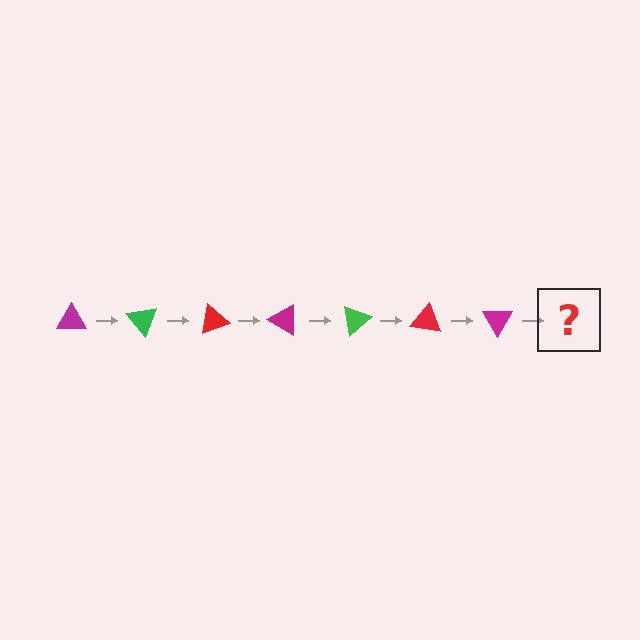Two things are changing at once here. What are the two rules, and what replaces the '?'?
The two rules are that it rotates 50 degrees each step and the color cycles through magenta, green, and red. The '?' should be a green triangle, rotated 350 degrees from the start.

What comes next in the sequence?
The next element should be a green triangle, rotated 350 degrees from the start.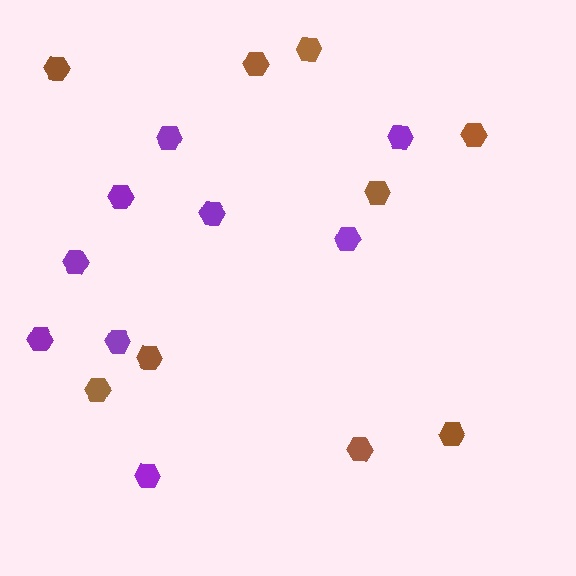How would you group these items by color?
There are 2 groups: one group of purple hexagons (9) and one group of brown hexagons (9).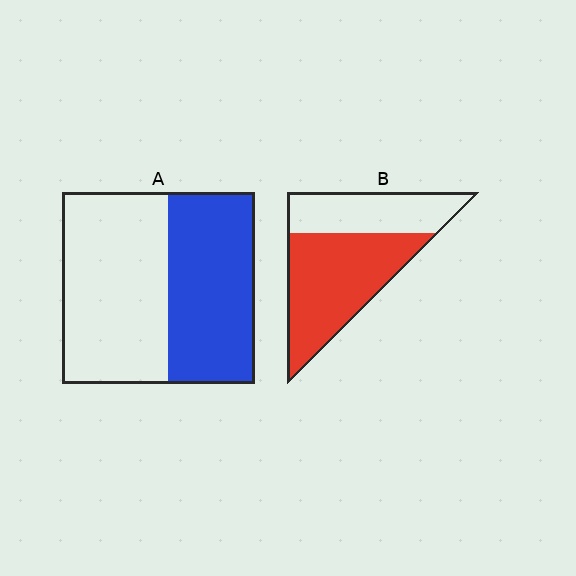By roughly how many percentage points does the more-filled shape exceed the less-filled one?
By roughly 15 percentage points (B over A).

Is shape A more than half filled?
No.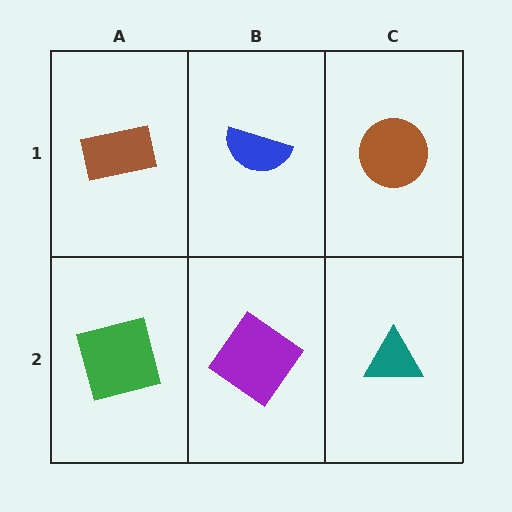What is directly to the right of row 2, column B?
A teal triangle.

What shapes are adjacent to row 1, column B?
A purple diamond (row 2, column B), a brown rectangle (row 1, column A), a brown circle (row 1, column C).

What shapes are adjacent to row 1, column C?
A teal triangle (row 2, column C), a blue semicircle (row 1, column B).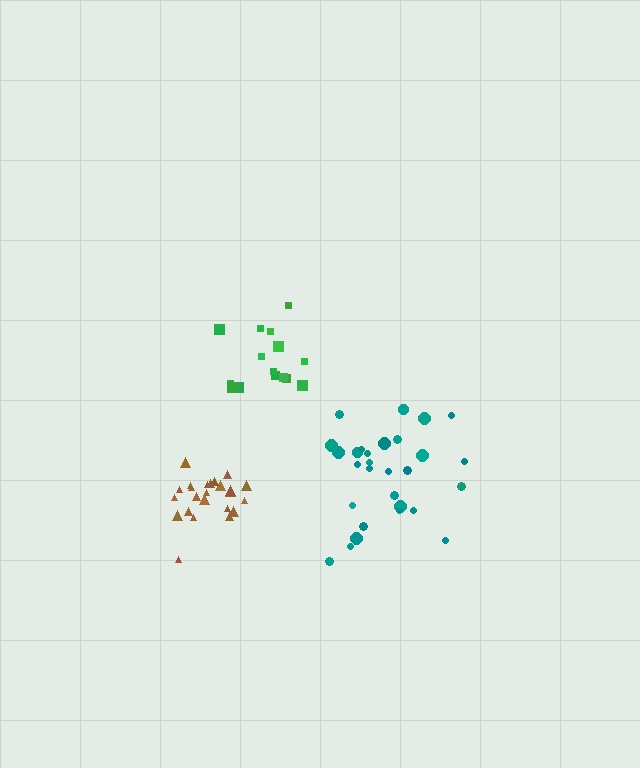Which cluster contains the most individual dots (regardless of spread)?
Teal (29).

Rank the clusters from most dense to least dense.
brown, green, teal.